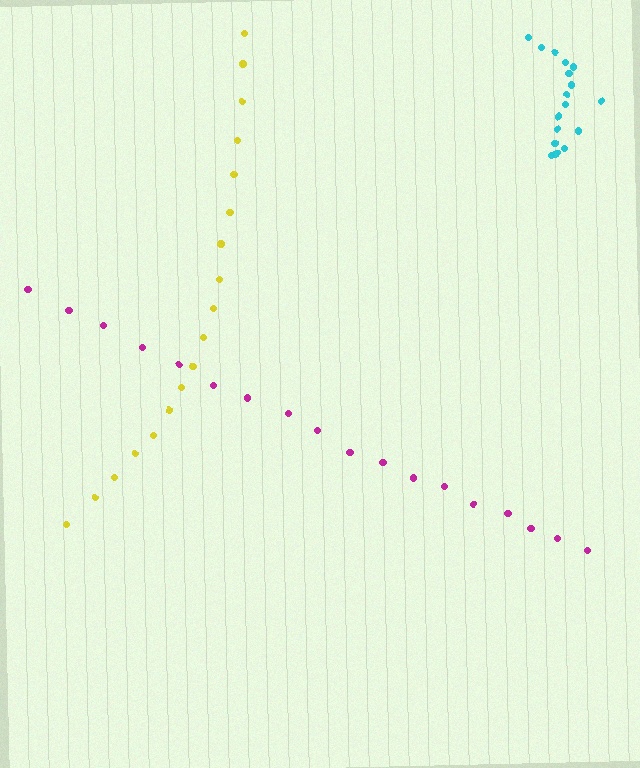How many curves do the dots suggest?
There are 3 distinct paths.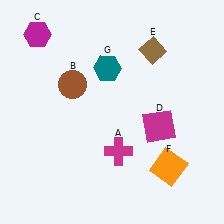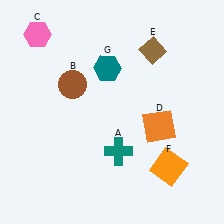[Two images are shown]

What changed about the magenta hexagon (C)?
In Image 1, C is magenta. In Image 2, it changed to pink.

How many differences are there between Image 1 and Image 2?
There are 3 differences between the two images.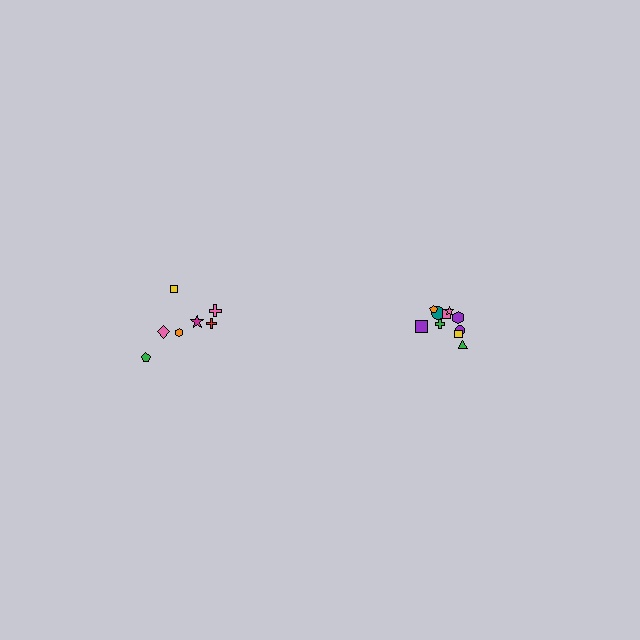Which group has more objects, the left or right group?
The right group.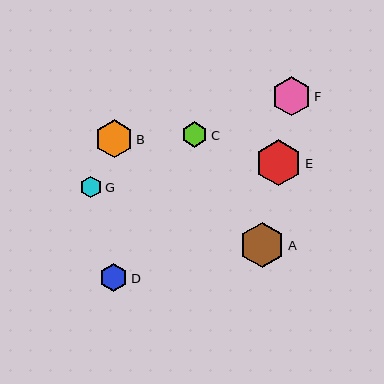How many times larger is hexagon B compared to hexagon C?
Hexagon B is approximately 1.5 times the size of hexagon C.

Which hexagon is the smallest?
Hexagon G is the smallest with a size of approximately 21 pixels.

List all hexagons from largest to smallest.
From largest to smallest: E, A, F, B, D, C, G.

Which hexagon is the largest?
Hexagon E is the largest with a size of approximately 46 pixels.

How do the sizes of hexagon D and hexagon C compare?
Hexagon D and hexagon C are approximately the same size.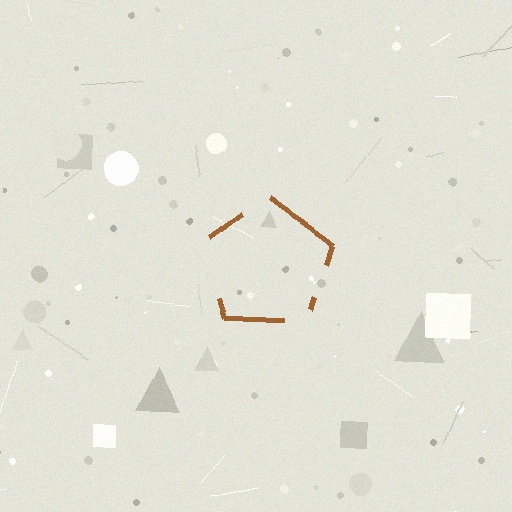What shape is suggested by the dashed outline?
The dashed outline suggests a pentagon.